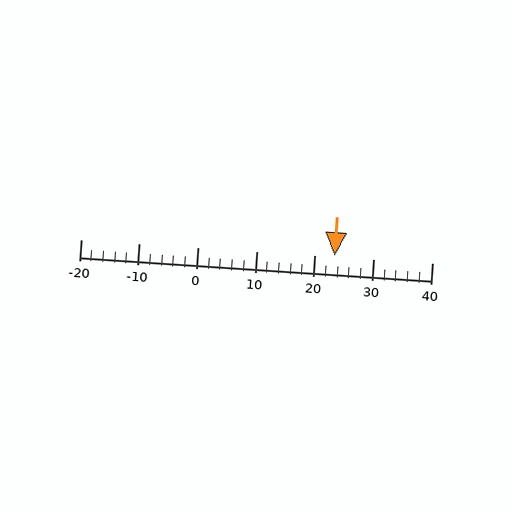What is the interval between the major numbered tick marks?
The major tick marks are spaced 10 units apart.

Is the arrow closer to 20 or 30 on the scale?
The arrow is closer to 20.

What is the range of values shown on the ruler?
The ruler shows values from -20 to 40.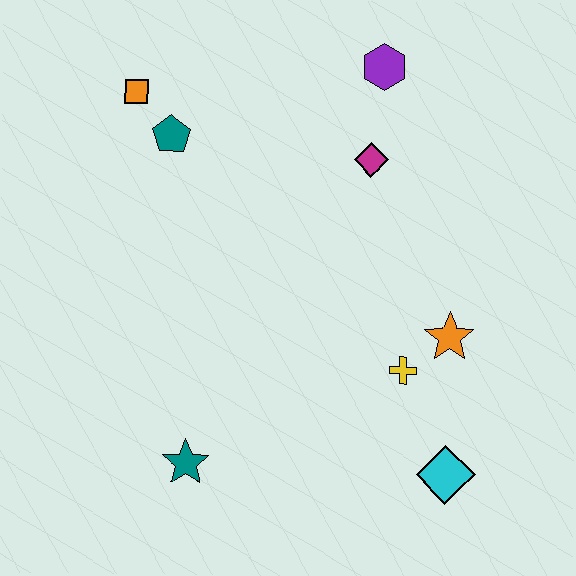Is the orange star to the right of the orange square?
Yes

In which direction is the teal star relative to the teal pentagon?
The teal star is below the teal pentagon.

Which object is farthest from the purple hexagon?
The teal star is farthest from the purple hexagon.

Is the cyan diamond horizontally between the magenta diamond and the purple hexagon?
No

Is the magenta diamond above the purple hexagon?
No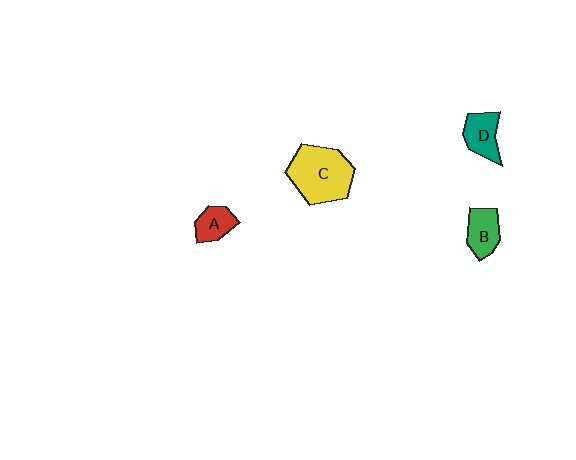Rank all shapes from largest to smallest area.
From largest to smallest: C (yellow), B (green), D (teal), A (red).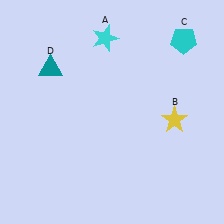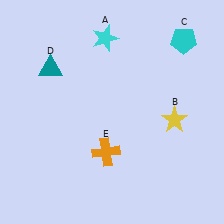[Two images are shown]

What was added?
An orange cross (E) was added in Image 2.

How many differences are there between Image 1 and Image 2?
There is 1 difference between the two images.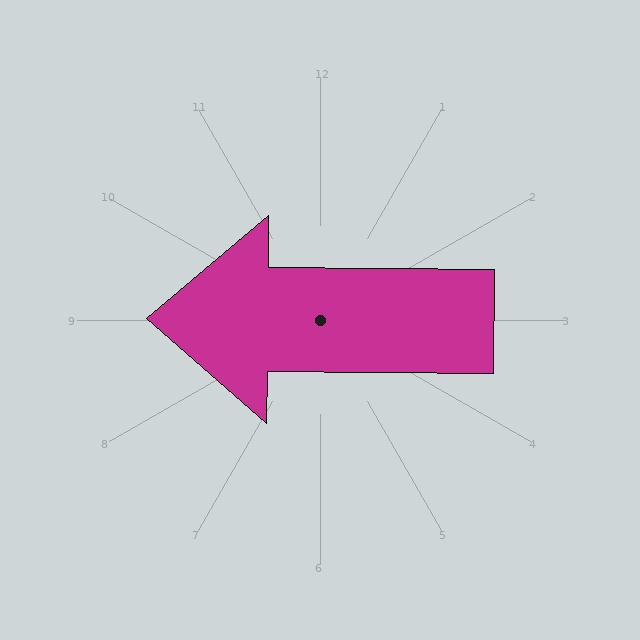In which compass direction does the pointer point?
West.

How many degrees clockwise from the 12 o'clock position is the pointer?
Approximately 271 degrees.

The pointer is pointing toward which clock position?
Roughly 9 o'clock.